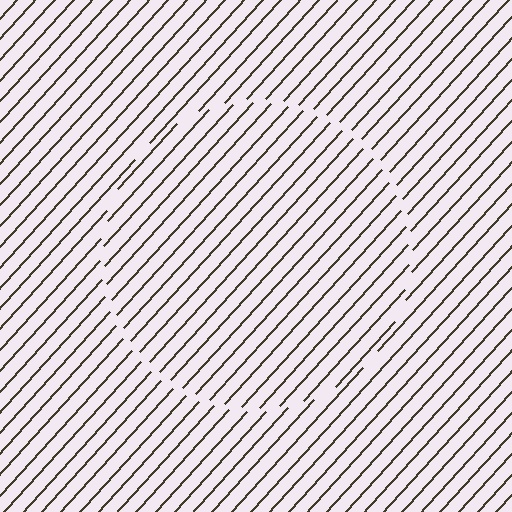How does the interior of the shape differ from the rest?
The interior of the shape contains the same grating, shifted by half a period — the contour is defined by the phase discontinuity where line-ends from the inner and outer gratings abut.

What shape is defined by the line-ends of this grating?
An illusory circle. The interior of the shape contains the same grating, shifted by half a period — the contour is defined by the phase discontinuity where line-ends from the inner and outer gratings abut.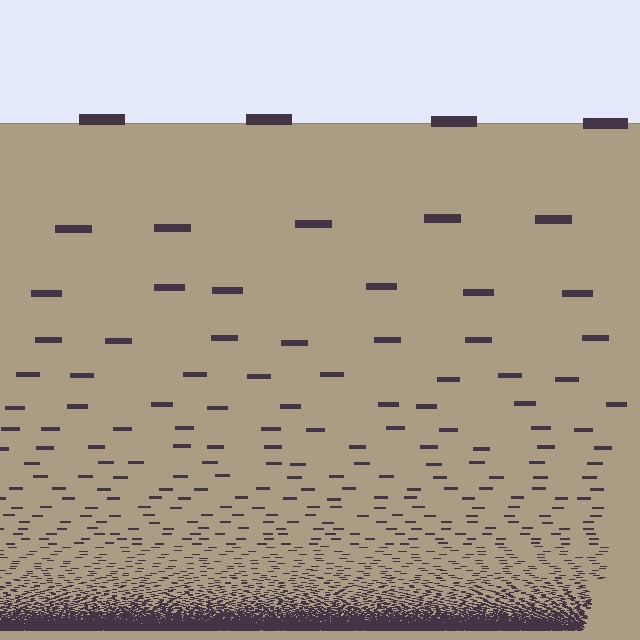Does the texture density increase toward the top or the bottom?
Density increases toward the bottom.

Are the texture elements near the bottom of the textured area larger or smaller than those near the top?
Smaller. The gradient is inverted — elements near the bottom are smaller and denser.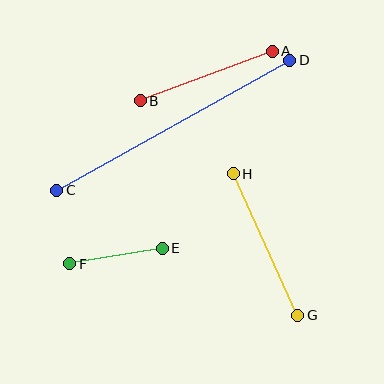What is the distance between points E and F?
The distance is approximately 94 pixels.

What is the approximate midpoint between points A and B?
The midpoint is at approximately (206, 76) pixels.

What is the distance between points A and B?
The distance is approximately 141 pixels.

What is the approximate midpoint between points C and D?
The midpoint is at approximately (173, 125) pixels.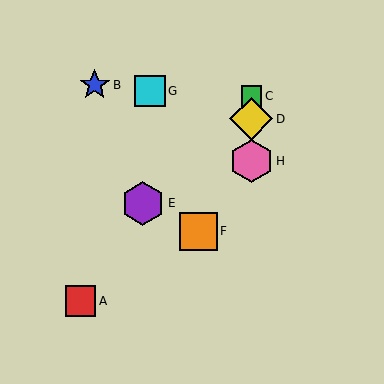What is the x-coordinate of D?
Object D is at x≈251.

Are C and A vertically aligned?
No, C is at x≈251 and A is at x≈80.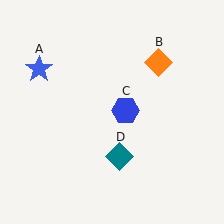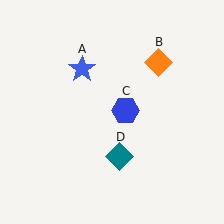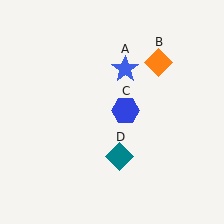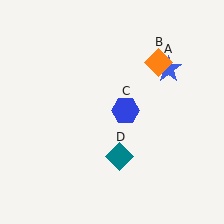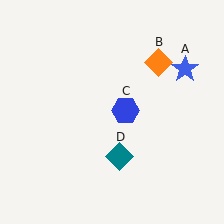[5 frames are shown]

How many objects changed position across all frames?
1 object changed position: blue star (object A).